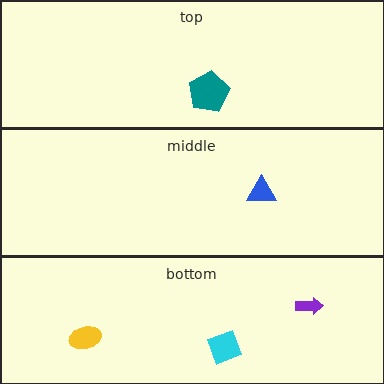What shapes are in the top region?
The teal pentagon.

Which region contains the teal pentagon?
The top region.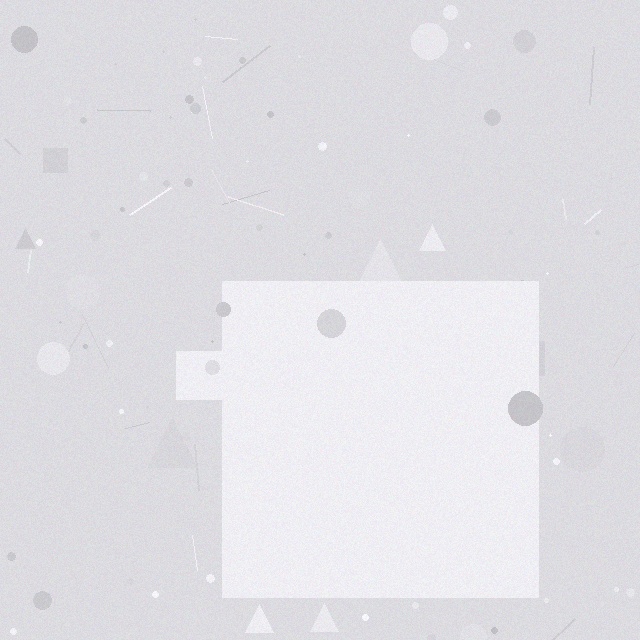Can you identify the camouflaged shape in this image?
The camouflaged shape is a square.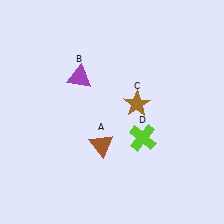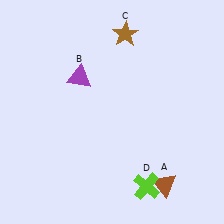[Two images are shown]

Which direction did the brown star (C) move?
The brown star (C) moved up.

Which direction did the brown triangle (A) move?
The brown triangle (A) moved right.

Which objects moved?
The objects that moved are: the brown triangle (A), the brown star (C), the lime cross (D).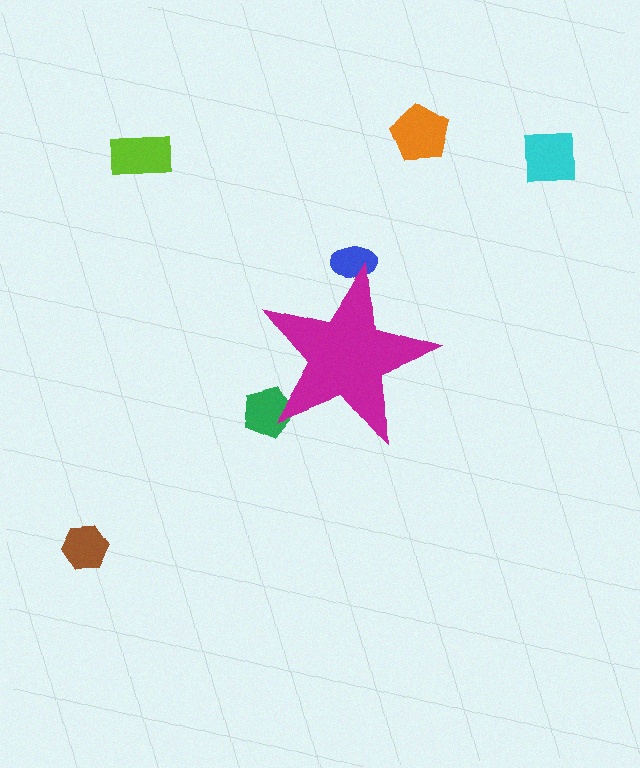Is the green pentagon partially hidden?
Yes, the green pentagon is partially hidden behind the magenta star.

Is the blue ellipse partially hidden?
Yes, the blue ellipse is partially hidden behind the magenta star.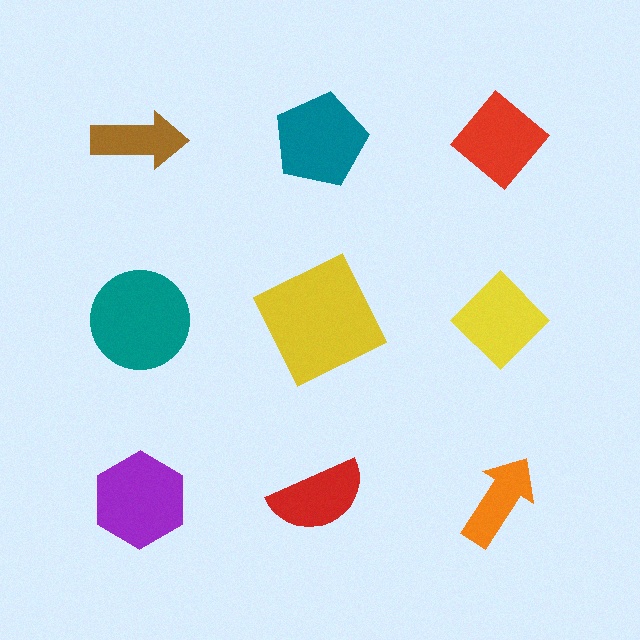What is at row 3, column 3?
An orange arrow.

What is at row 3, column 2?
A red semicircle.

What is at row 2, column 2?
A yellow square.